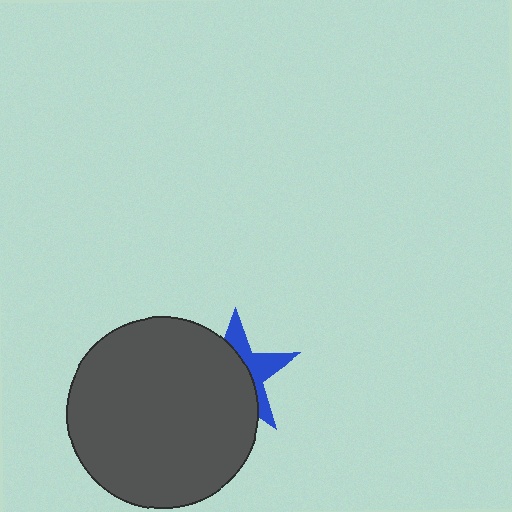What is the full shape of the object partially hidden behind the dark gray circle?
The partially hidden object is a blue star.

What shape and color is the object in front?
The object in front is a dark gray circle.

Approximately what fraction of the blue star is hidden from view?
Roughly 62% of the blue star is hidden behind the dark gray circle.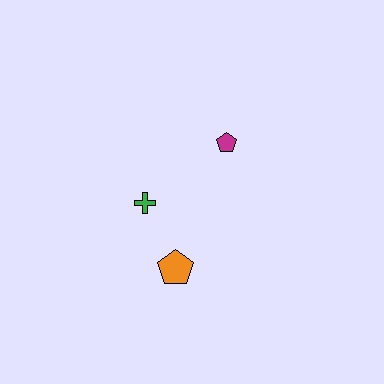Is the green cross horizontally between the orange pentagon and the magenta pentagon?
No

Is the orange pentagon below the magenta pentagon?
Yes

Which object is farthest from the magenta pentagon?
The orange pentagon is farthest from the magenta pentagon.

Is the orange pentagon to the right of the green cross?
Yes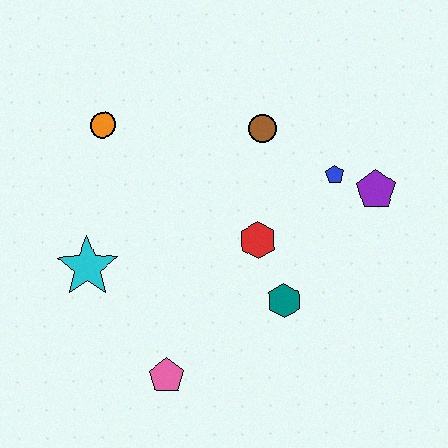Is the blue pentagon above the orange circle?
No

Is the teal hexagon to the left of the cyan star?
No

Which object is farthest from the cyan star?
The purple pentagon is farthest from the cyan star.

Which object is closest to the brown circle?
The blue pentagon is closest to the brown circle.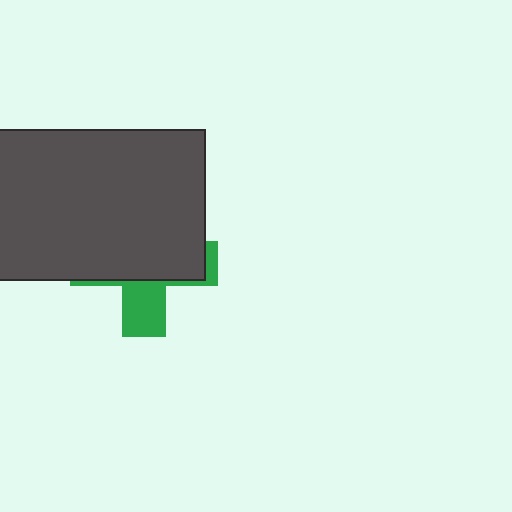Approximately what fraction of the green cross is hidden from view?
Roughly 70% of the green cross is hidden behind the dark gray rectangle.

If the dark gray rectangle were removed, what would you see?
You would see the complete green cross.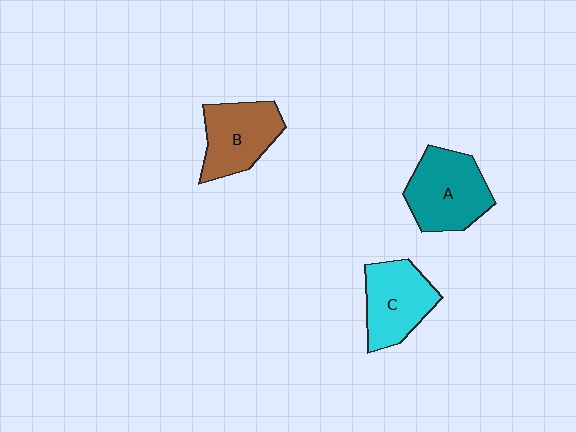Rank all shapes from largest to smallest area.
From largest to smallest: A (teal), C (cyan), B (brown).